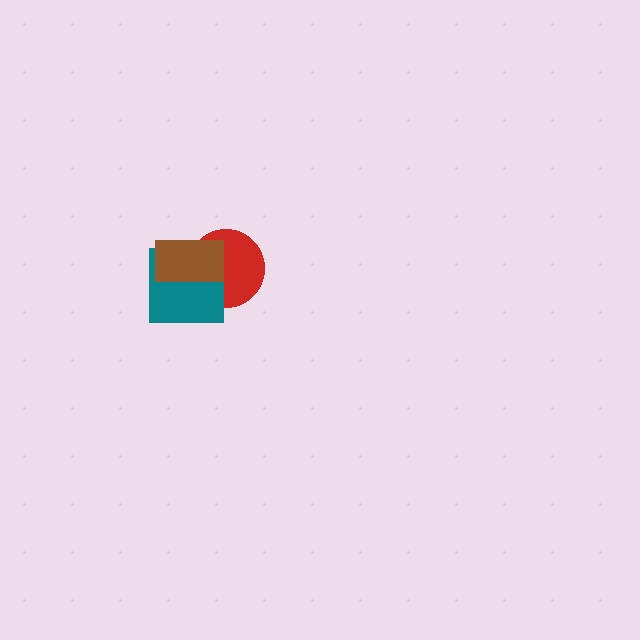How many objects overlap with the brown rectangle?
2 objects overlap with the brown rectangle.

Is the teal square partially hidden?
Yes, it is partially covered by another shape.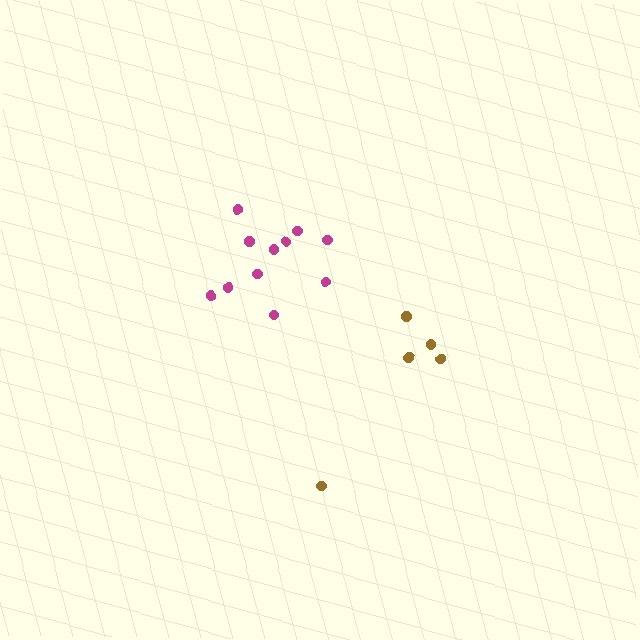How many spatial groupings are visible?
There are 2 spatial groupings.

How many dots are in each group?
Group 1: 11 dots, Group 2: 5 dots (16 total).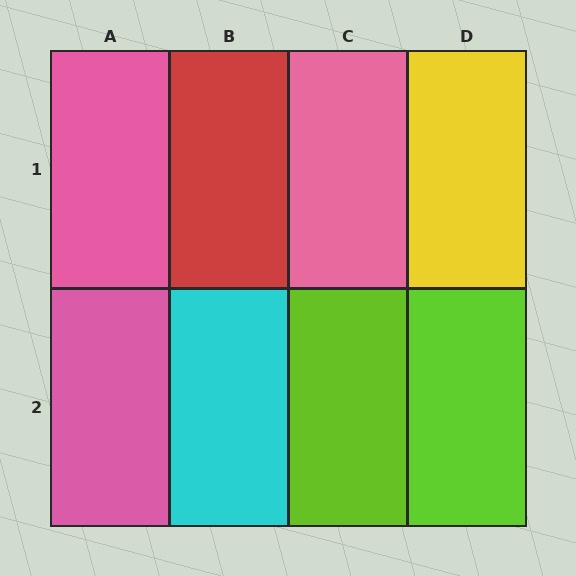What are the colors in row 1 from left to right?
Pink, red, pink, yellow.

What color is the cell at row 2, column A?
Pink.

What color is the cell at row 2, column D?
Lime.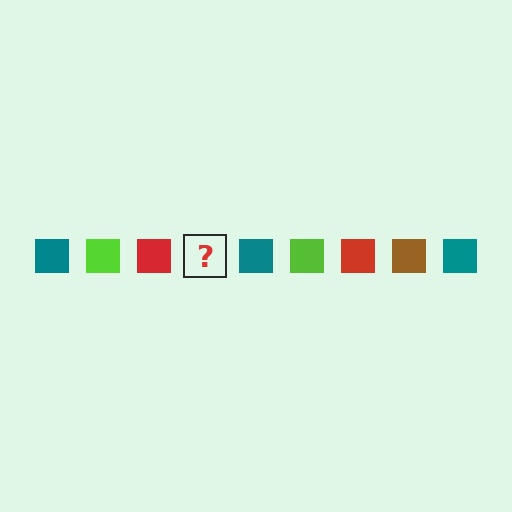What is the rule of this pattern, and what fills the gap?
The rule is that the pattern cycles through teal, lime, red, brown squares. The gap should be filled with a brown square.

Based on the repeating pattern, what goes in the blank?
The blank should be a brown square.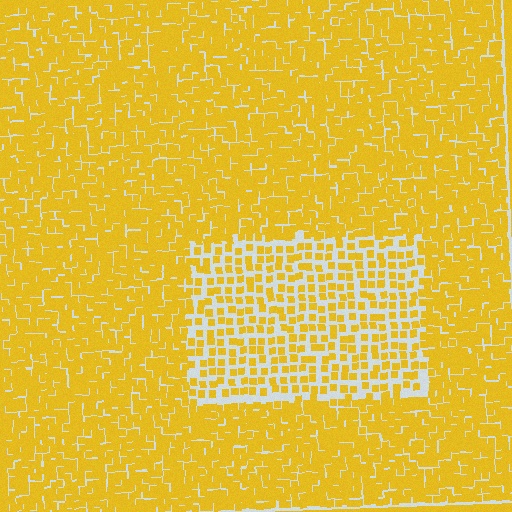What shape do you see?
I see a rectangle.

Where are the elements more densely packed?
The elements are more densely packed outside the rectangle boundary.